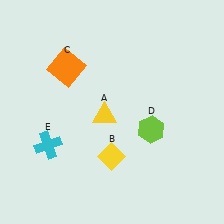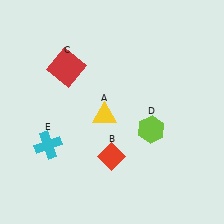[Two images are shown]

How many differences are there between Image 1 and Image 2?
There are 2 differences between the two images.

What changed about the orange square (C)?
In Image 1, C is orange. In Image 2, it changed to red.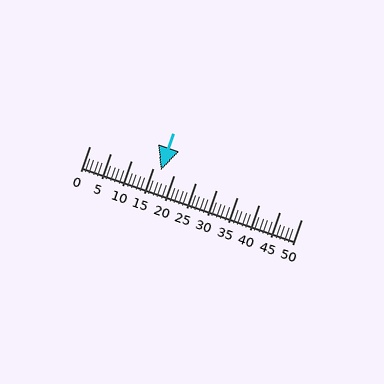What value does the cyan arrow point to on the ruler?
The cyan arrow points to approximately 17.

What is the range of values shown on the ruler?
The ruler shows values from 0 to 50.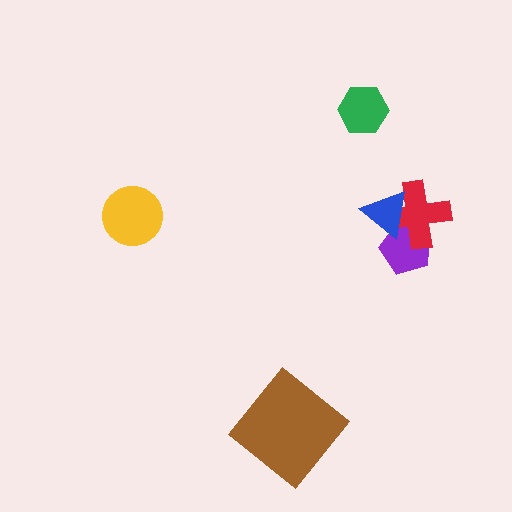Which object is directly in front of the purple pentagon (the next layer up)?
The red cross is directly in front of the purple pentagon.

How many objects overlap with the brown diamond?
0 objects overlap with the brown diamond.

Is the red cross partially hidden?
Yes, it is partially covered by another shape.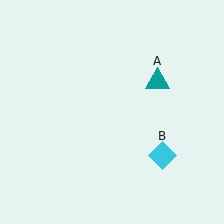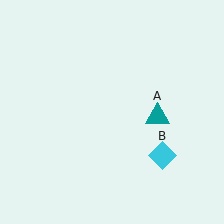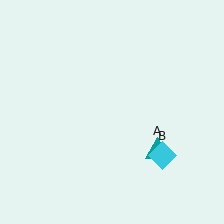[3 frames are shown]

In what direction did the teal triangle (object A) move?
The teal triangle (object A) moved down.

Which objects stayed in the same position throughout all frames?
Cyan diamond (object B) remained stationary.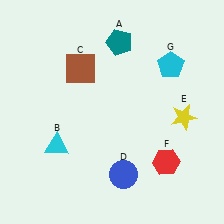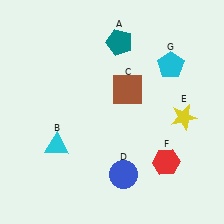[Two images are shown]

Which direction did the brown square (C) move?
The brown square (C) moved right.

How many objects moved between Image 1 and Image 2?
1 object moved between the two images.